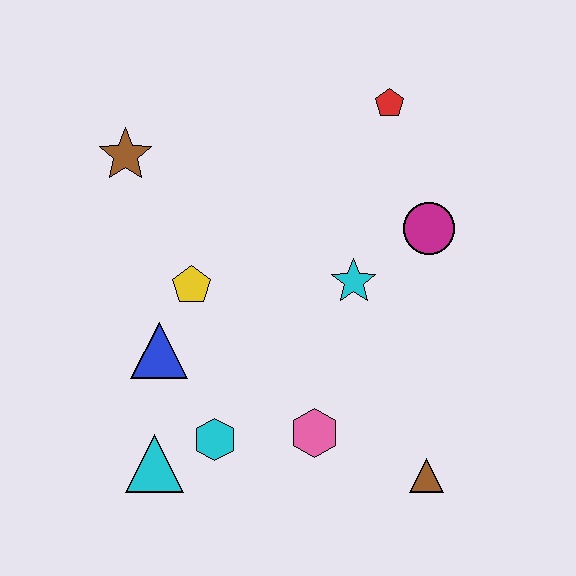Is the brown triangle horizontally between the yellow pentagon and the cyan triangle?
No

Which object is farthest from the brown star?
The brown triangle is farthest from the brown star.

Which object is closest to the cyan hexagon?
The cyan triangle is closest to the cyan hexagon.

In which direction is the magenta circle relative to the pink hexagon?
The magenta circle is above the pink hexagon.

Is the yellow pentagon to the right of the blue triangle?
Yes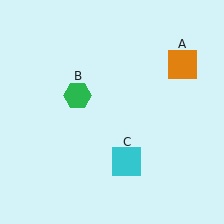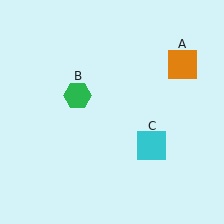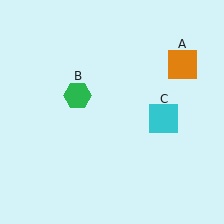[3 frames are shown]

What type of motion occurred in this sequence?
The cyan square (object C) rotated counterclockwise around the center of the scene.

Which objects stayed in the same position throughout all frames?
Orange square (object A) and green hexagon (object B) remained stationary.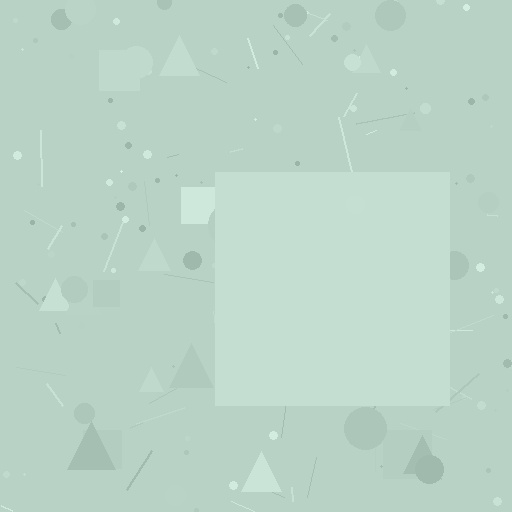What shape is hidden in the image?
A square is hidden in the image.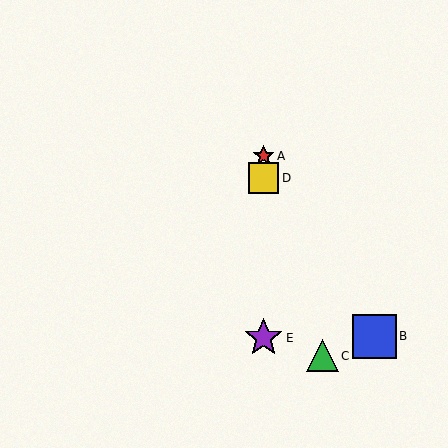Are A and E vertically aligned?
Yes, both are at x≈264.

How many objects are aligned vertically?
3 objects (A, D, E) are aligned vertically.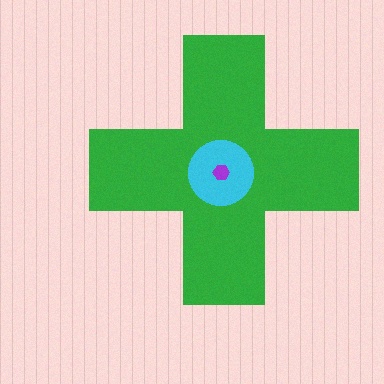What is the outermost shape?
The green cross.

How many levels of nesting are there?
3.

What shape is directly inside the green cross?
The cyan circle.